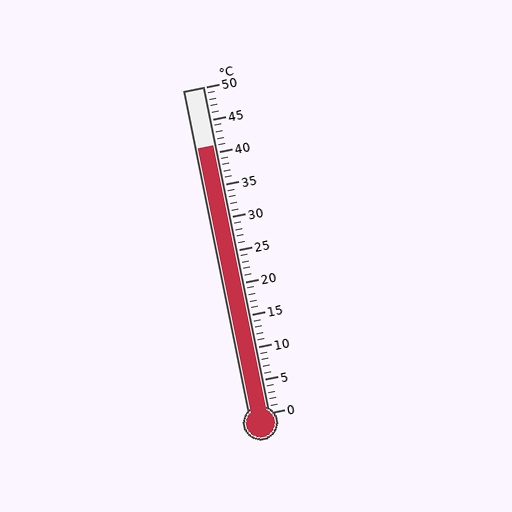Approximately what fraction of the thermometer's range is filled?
The thermometer is filled to approximately 80% of its range.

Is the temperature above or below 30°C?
The temperature is above 30°C.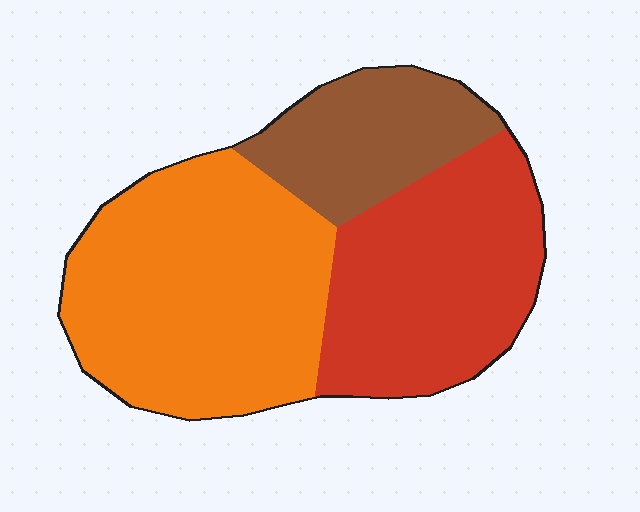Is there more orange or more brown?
Orange.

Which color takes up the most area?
Orange, at roughly 45%.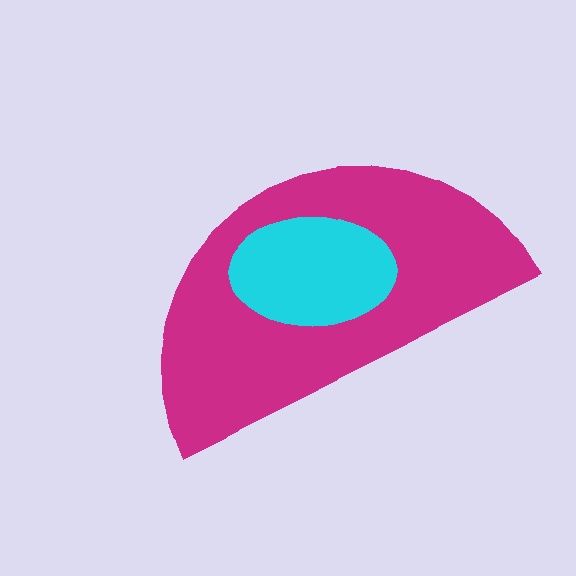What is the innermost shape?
The cyan ellipse.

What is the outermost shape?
The magenta semicircle.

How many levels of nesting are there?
2.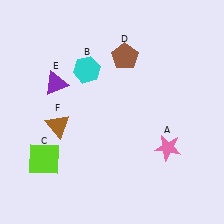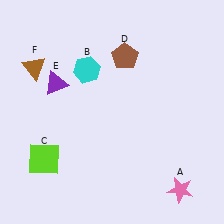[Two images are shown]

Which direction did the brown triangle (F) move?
The brown triangle (F) moved up.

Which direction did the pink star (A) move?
The pink star (A) moved down.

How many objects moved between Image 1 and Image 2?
2 objects moved between the two images.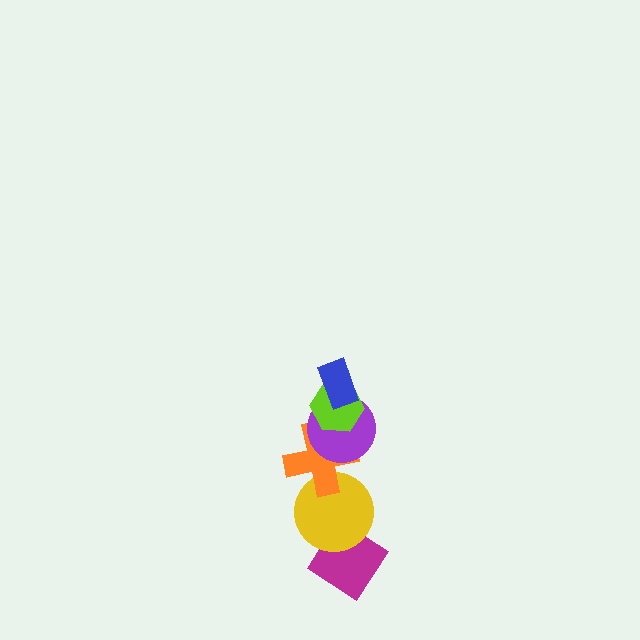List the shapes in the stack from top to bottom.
From top to bottom: the blue rectangle, the lime hexagon, the purple circle, the orange cross, the yellow circle, the magenta diamond.